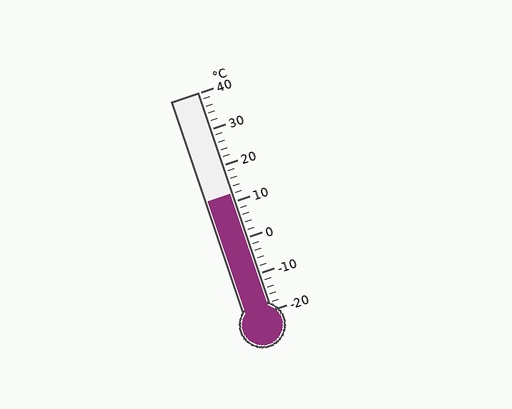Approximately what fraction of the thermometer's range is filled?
The thermometer is filled to approximately 55% of its range.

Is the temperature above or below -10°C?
The temperature is above -10°C.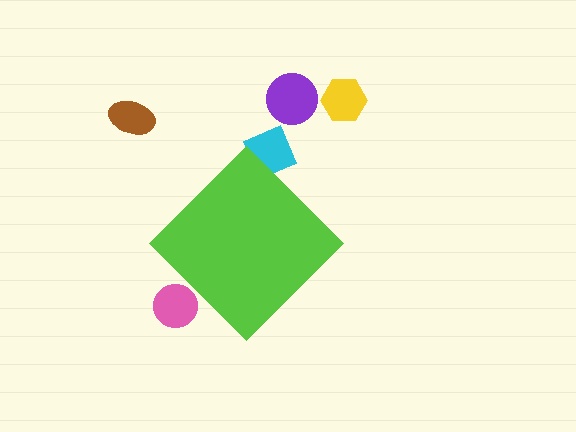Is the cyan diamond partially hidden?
Yes, the cyan diamond is partially hidden behind the lime diamond.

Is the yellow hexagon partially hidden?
No, the yellow hexagon is fully visible.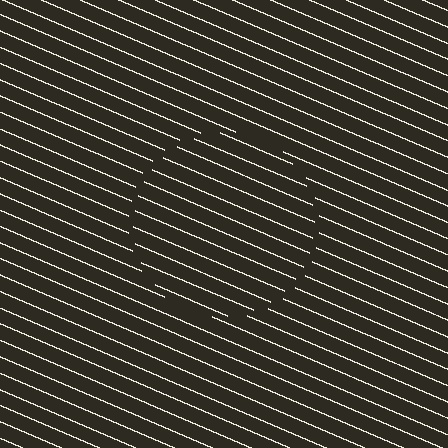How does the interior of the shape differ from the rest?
The interior of the shape contains the same grating, shifted by half a period — the contour is defined by the phase discontinuity where line-ends from the inner and outer gratings abut.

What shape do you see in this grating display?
An illusory circle. The interior of the shape contains the same grating, shifted by half a period — the contour is defined by the phase discontinuity where line-ends from the inner and outer gratings abut.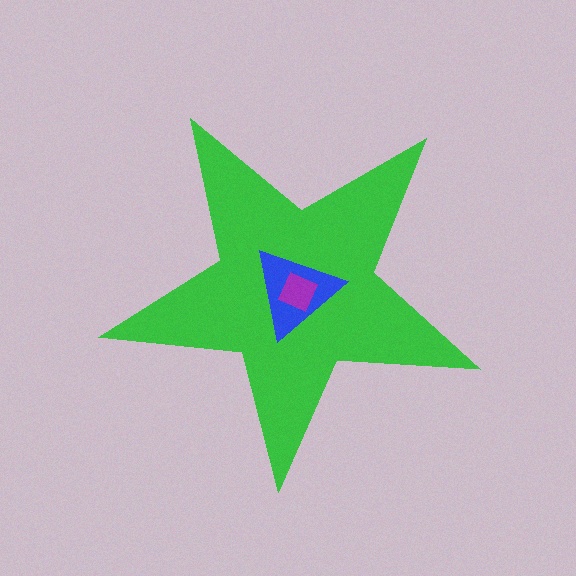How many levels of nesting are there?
3.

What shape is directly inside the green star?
The blue triangle.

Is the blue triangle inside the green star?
Yes.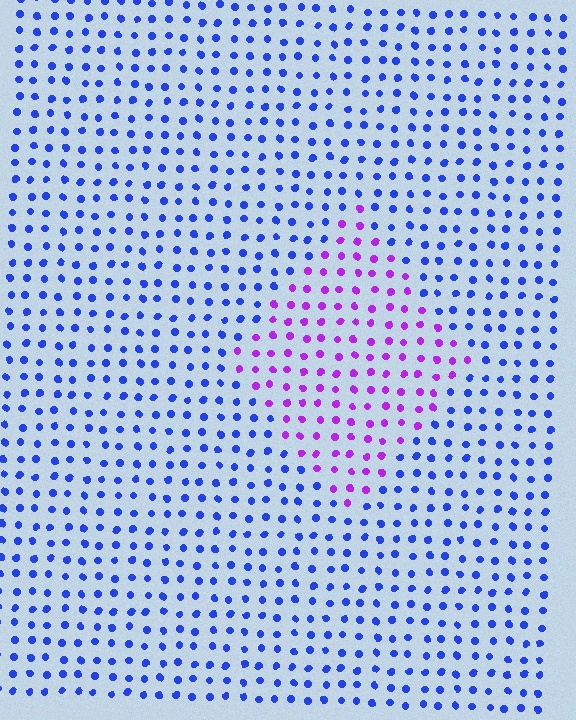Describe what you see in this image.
The image is filled with small blue elements in a uniform arrangement. A diamond-shaped region is visible where the elements are tinted to a slightly different hue, forming a subtle color boundary.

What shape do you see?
I see a diamond.